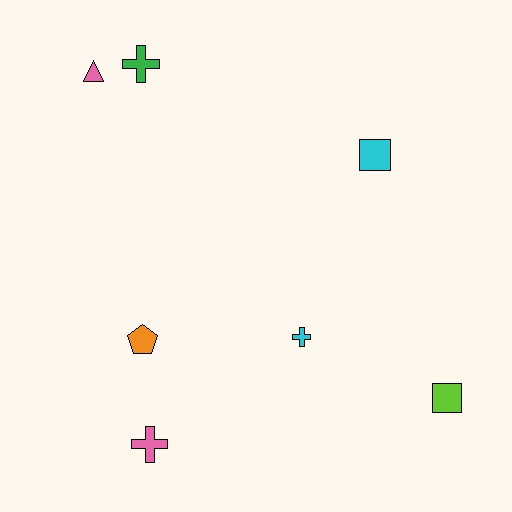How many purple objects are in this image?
There are no purple objects.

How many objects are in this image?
There are 7 objects.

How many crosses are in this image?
There are 3 crosses.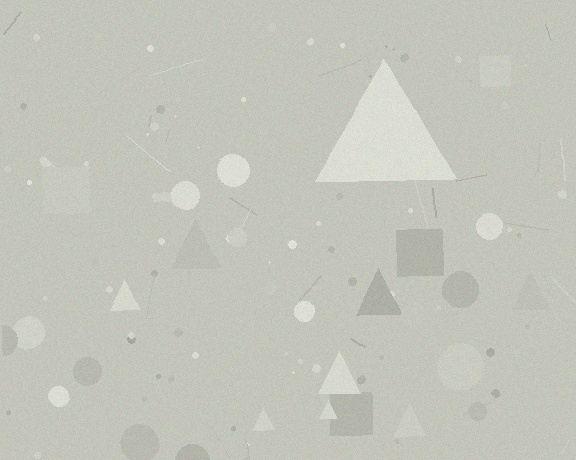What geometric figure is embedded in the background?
A triangle is embedded in the background.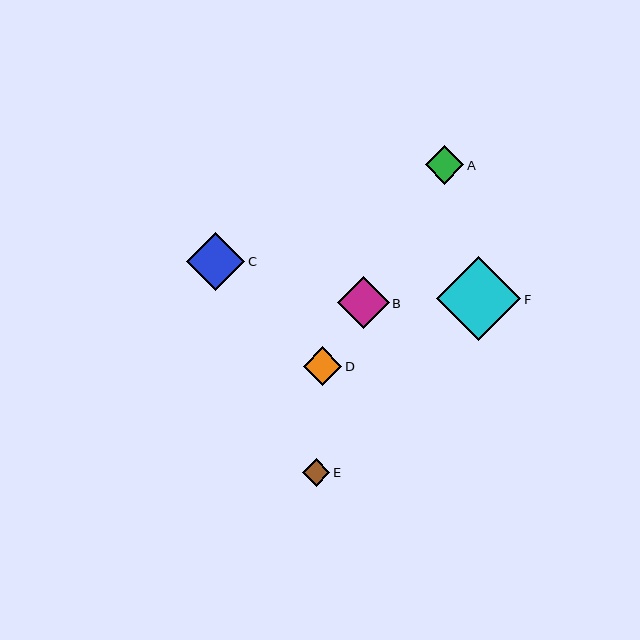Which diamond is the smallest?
Diamond E is the smallest with a size of approximately 28 pixels.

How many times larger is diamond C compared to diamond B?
Diamond C is approximately 1.1 times the size of diamond B.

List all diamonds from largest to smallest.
From largest to smallest: F, C, B, D, A, E.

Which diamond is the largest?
Diamond F is the largest with a size of approximately 84 pixels.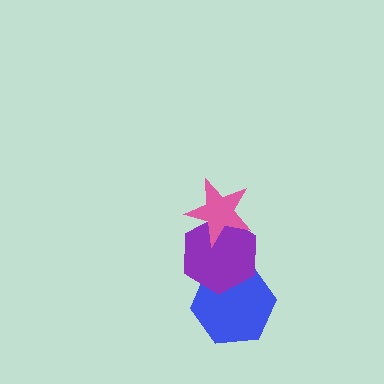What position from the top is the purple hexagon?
The purple hexagon is 2nd from the top.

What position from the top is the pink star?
The pink star is 1st from the top.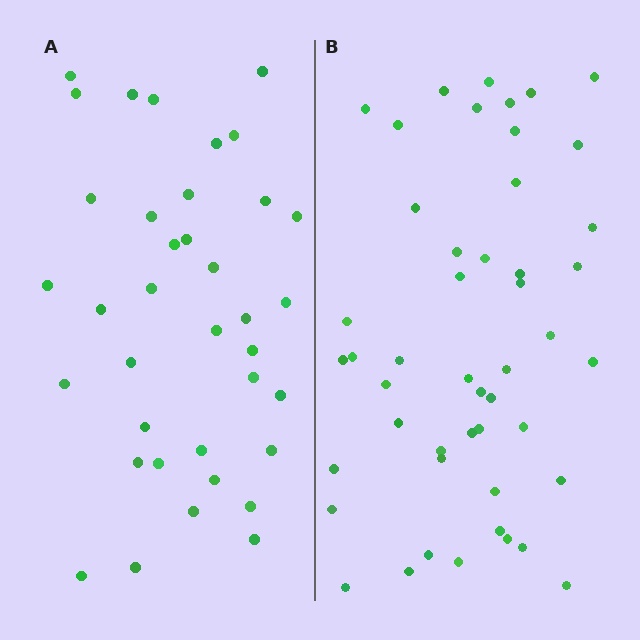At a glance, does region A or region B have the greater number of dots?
Region B (the right region) has more dots.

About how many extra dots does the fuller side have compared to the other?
Region B has roughly 12 or so more dots than region A.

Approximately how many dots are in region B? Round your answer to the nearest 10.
About 50 dots. (The exact count is 48, which rounds to 50.)